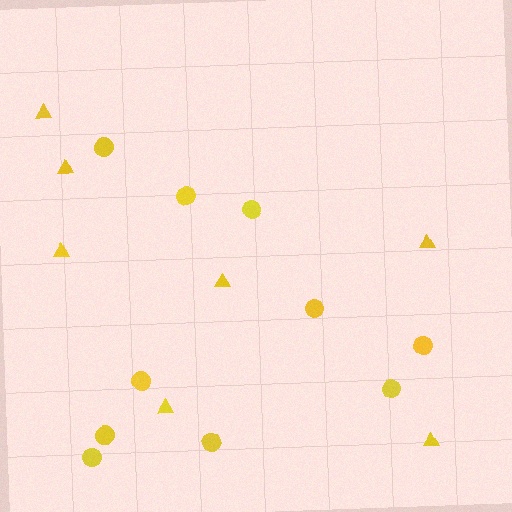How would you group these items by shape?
There are 2 groups: one group of triangles (7) and one group of circles (10).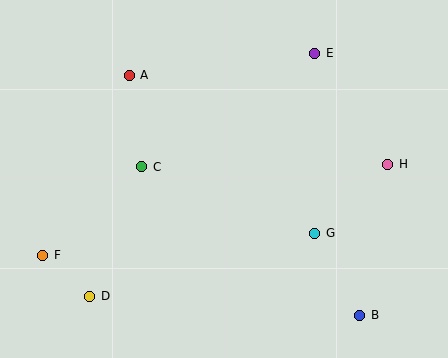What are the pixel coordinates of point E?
Point E is at (315, 53).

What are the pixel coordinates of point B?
Point B is at (360, 315).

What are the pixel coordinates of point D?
Point D is at (90, 296).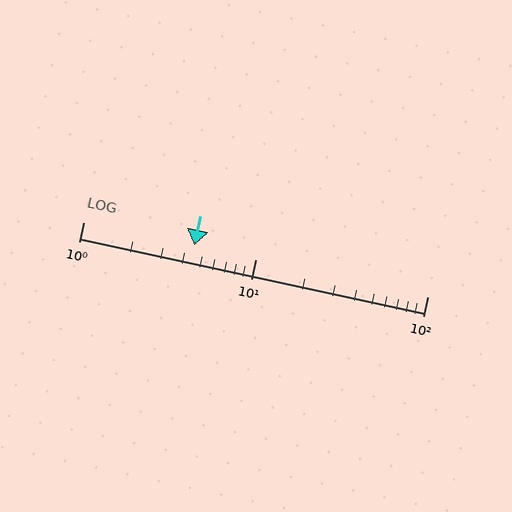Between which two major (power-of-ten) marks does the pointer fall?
The pointer is between 1 and 10.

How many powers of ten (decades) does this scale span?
The scale spans 2 decades, from 1 to 100.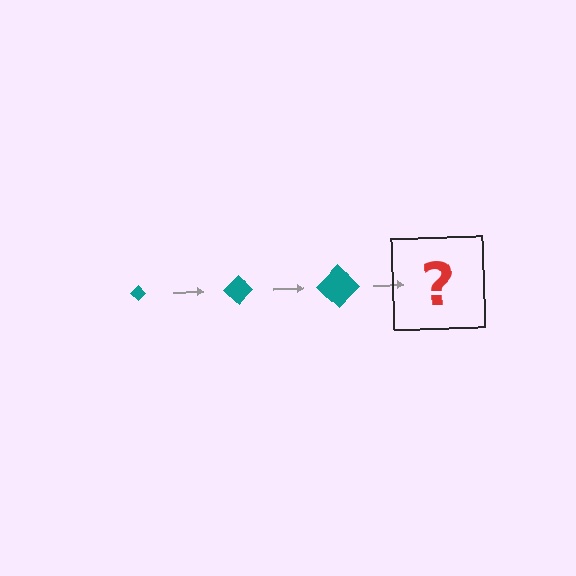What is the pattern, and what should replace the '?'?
The pattern is that the diamond gets progressively larger each step. The '?' should be a teal diamond, larger than the previous one.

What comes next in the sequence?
The next element should be a teal diamond, larger than the previous one.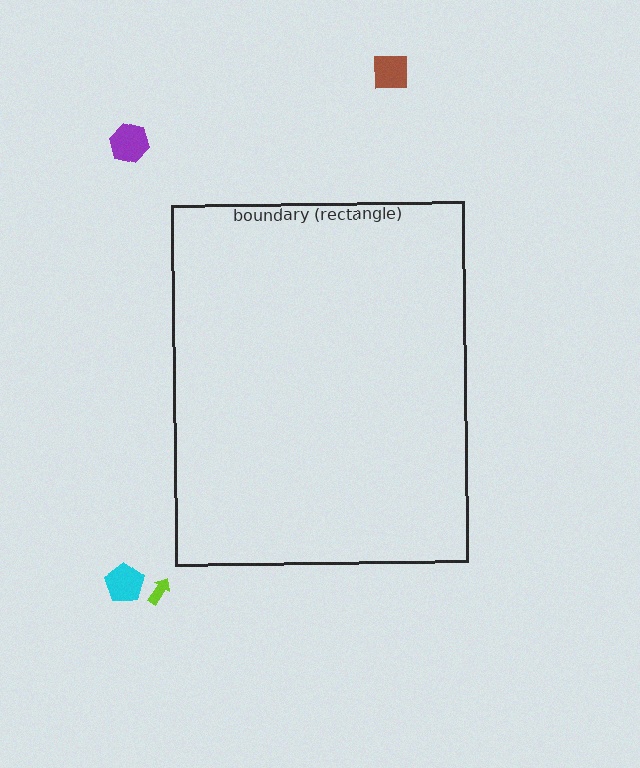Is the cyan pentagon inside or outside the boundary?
Outside.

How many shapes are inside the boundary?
0 inside, 4 outside.